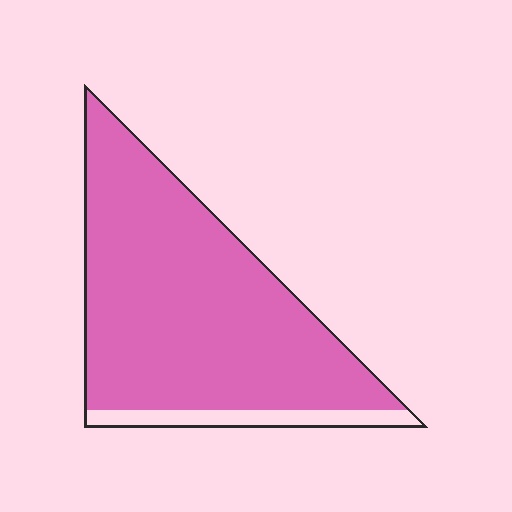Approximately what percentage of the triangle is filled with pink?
Approximately 90%.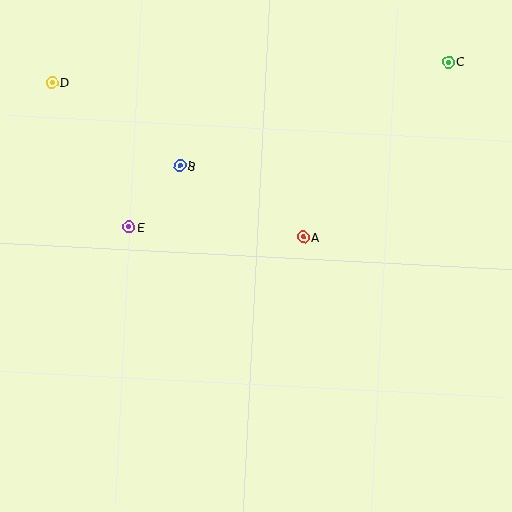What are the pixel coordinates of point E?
Point E is at (129, 227).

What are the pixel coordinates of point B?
Point B is at (180, 166).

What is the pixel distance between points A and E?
The distance between A and E is 174 pixels.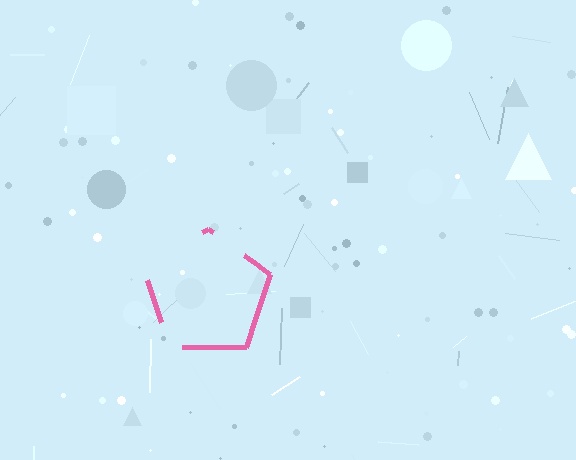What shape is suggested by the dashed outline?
The dashed outline suggests a pentagon.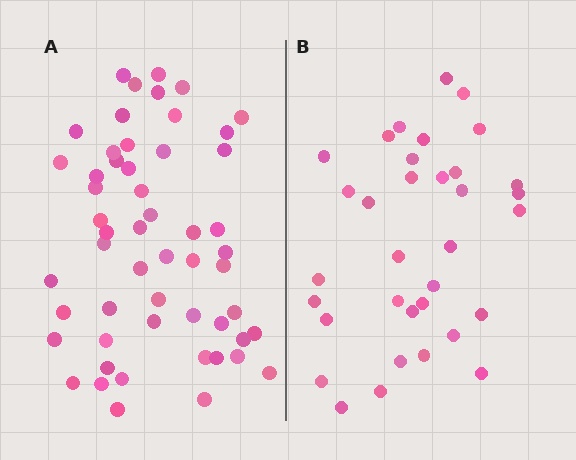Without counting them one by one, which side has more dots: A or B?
Region A (the left region) has more dots.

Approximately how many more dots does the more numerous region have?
Region A has approximately 20 more dots than region B.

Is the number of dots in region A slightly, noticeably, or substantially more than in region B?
Region A has substantially more. The ratio is roughly 1.6 to 1.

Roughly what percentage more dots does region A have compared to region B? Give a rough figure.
About 60% more.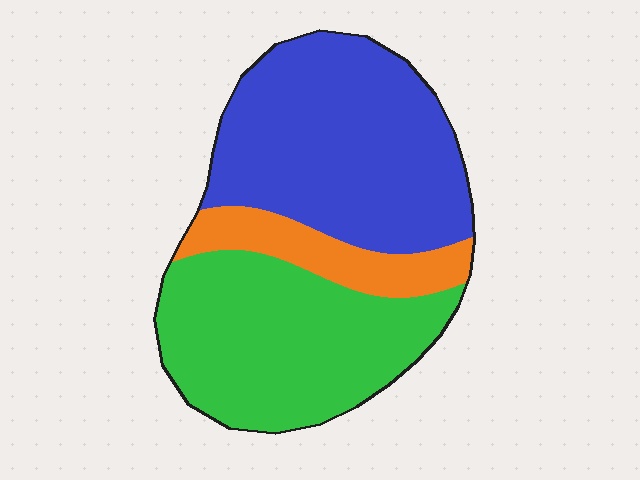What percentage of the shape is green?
Green covers 40% of the shape.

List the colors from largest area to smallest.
From largest to smallest: blue, green, orange.